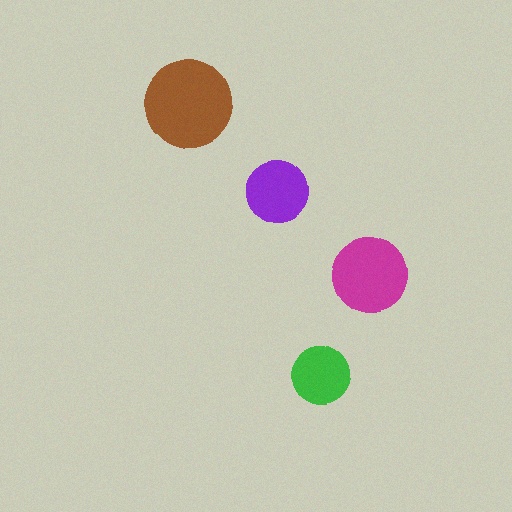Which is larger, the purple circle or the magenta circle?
The magenta one.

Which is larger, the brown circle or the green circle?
The brown one.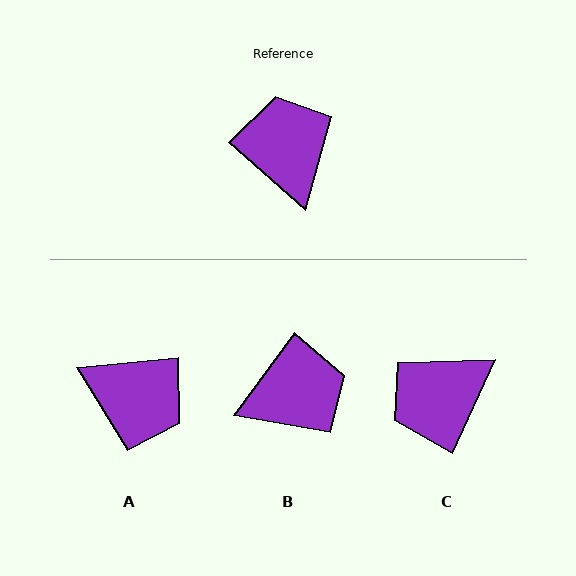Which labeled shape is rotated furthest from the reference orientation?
A, about 133 degrees away.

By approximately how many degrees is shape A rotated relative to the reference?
Approximately 133 degrees clockwise.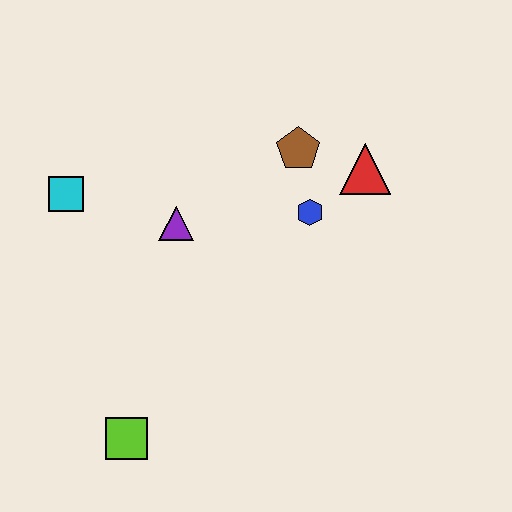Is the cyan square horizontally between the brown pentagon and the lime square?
No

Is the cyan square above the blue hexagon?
Yes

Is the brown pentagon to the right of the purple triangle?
Yes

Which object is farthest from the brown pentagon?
The lime square is farthest from the brown pentagon.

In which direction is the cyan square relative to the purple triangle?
The cyan square is to the left of the purple triangle.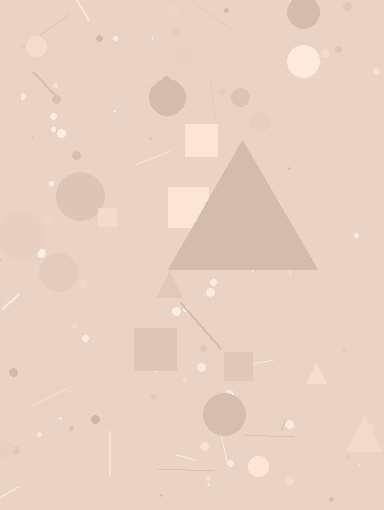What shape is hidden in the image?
A triangle is hidden in the image.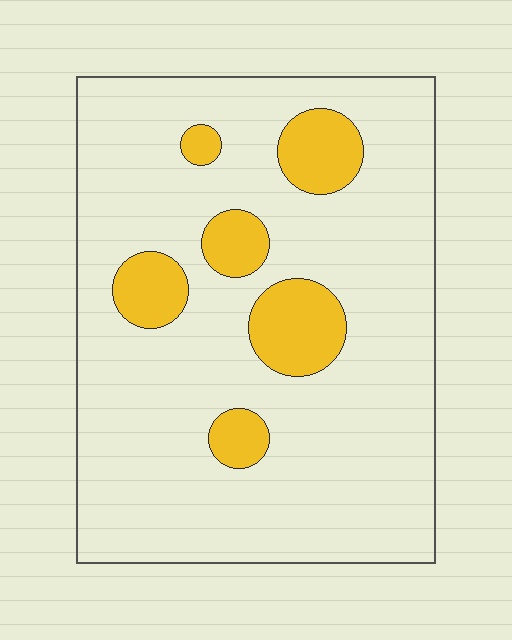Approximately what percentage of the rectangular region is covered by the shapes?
Approximately 15%.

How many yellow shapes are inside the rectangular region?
6.